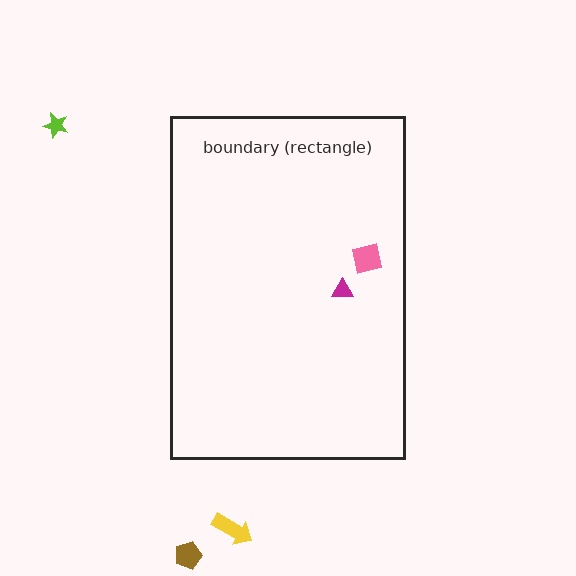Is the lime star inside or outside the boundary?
Outside.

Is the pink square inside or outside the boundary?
Inside.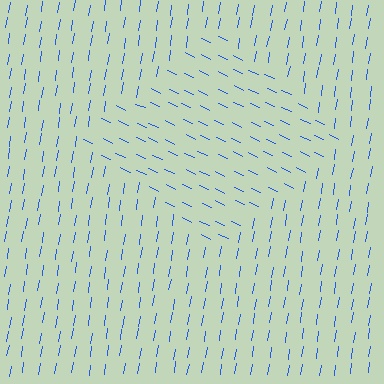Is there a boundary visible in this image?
Yes, there is a texture boundary formed by a change in line orientation.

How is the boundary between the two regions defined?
The boundary is defined purely by a change in line orientation (approximately 74 degrees difference). All lines are the same color and thickness.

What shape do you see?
I see a diamond.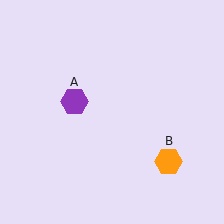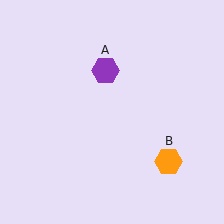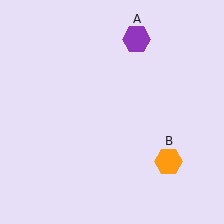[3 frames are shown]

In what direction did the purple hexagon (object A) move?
The purple hexagon (object A) moved up and to the right.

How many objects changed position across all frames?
1 object changed position: purple hexagon (object A).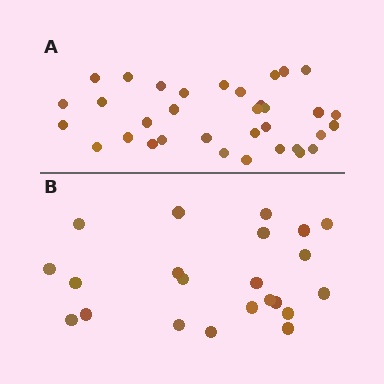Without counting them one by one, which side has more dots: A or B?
Region A (the top region) has more dots.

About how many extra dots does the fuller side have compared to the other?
Region A has roughly 12 or so more dots than region B.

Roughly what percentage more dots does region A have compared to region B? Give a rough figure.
About 55% more.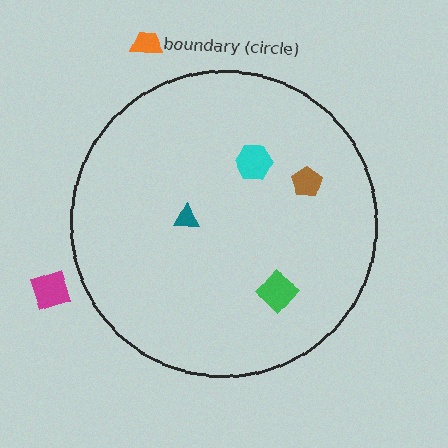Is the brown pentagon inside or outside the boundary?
Inside.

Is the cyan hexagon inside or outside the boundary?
Inside.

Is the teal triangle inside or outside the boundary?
Inside.